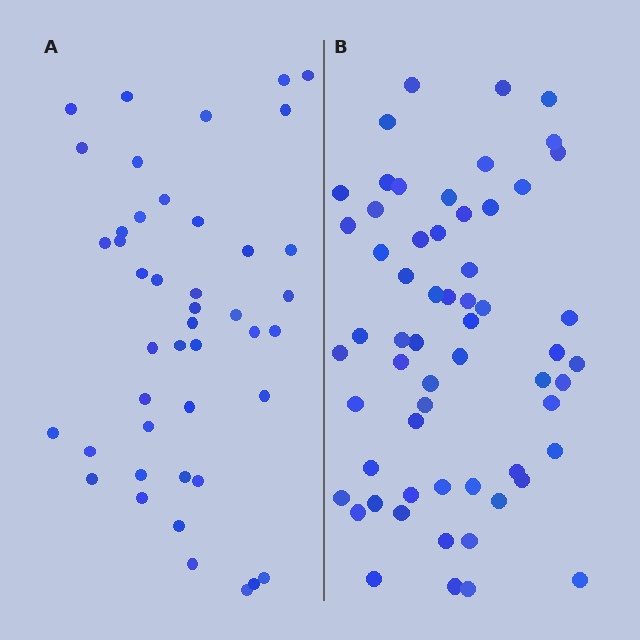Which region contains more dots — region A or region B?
Region B (the right region) has more dots.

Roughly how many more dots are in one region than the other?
Region B has approximately 15 more dots than region A.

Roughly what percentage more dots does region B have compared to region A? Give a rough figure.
About 35% more.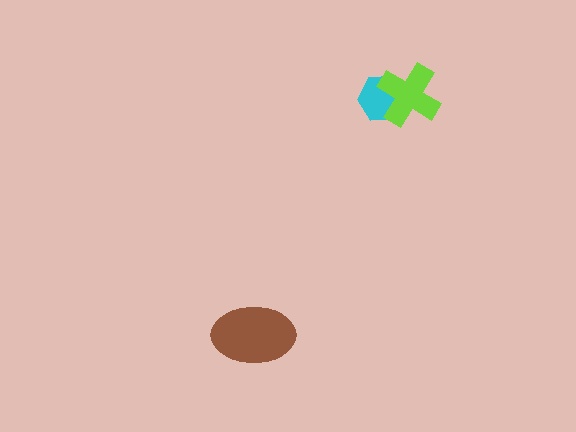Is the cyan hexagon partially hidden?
Yes, it is partially covered by another shape.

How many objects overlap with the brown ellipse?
0 objects overlap with the brown ellipse.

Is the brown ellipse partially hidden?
No, no other shape covers it.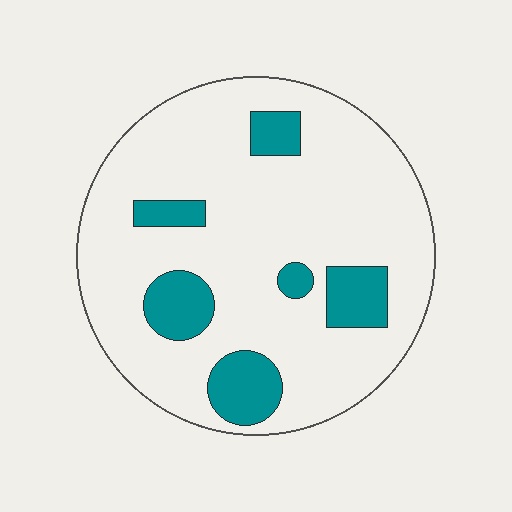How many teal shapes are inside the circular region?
6.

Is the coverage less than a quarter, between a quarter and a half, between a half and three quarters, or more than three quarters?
Less than a quarter.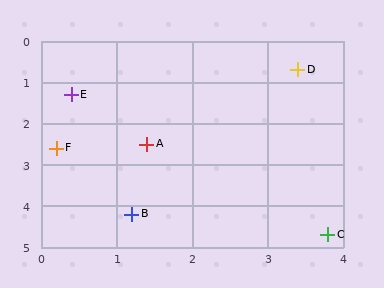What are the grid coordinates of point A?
Point A is at approximately (1.4, 2.5).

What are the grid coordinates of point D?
Point D is at approximately (3.4, 0.7).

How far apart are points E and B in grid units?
Points E and B are about 3.0 grid units apart.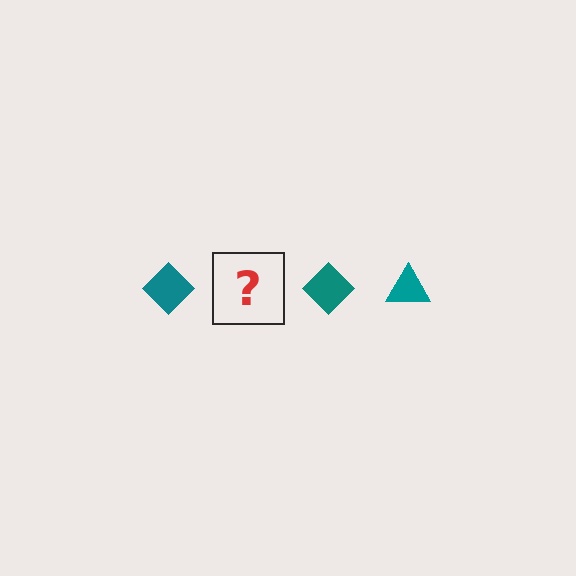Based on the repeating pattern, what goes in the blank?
The blank should be a teal triangle.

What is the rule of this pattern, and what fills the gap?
The rule is that the pattern cycles through diamond, triangle shapes in teal. The gap should be filled with a teal triangle.